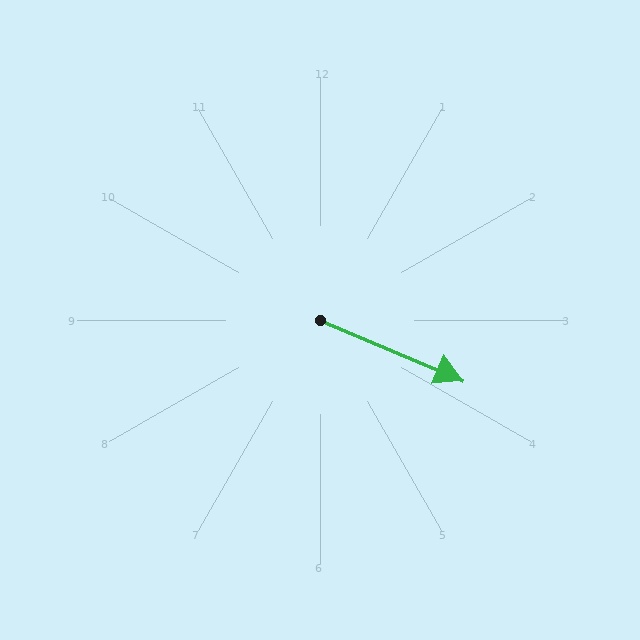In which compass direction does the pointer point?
Southeast.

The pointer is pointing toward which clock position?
Roughly 4 o'clock.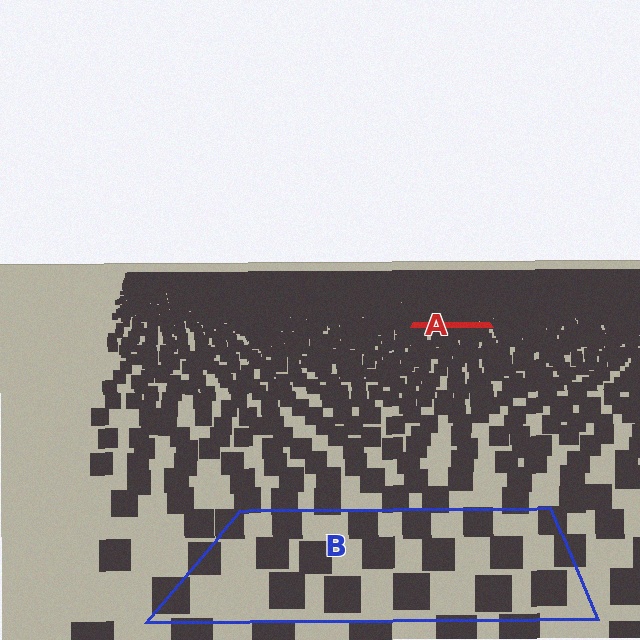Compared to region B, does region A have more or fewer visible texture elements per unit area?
Region A has more texture elements per unit area — they are packed more densely because it is farther away.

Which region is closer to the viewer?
Region B is closer. The texture elements there are larger and more spread out.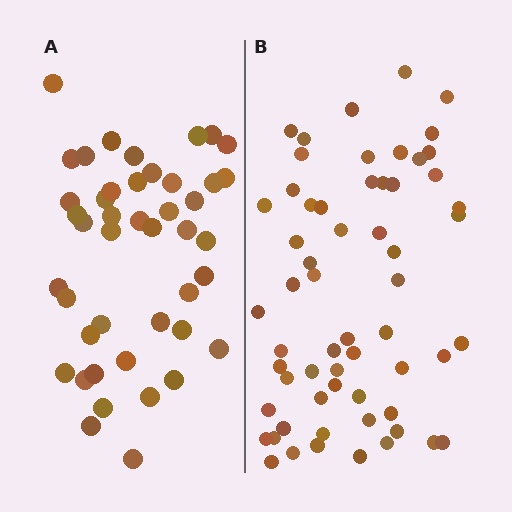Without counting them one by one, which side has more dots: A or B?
Region B (the right region) has more dots.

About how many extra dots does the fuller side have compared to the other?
Region B has approximately 15 more dots than region A.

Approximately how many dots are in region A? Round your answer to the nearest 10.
About 40 dots. (The exact count is 44, which rounds to 40.)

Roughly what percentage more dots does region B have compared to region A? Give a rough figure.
About 35% more.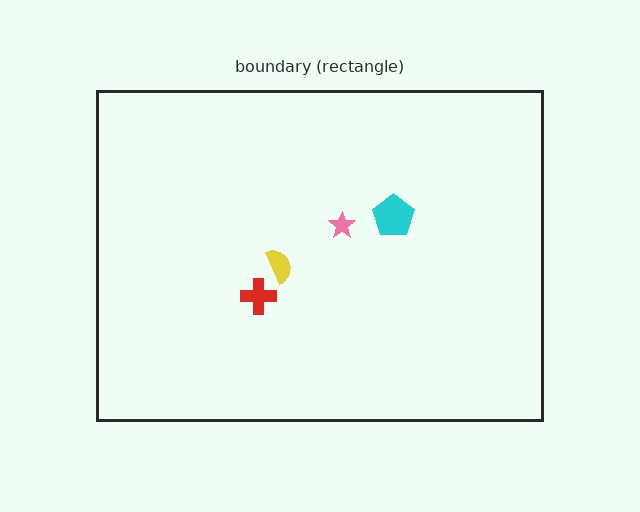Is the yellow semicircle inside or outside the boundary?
Inside.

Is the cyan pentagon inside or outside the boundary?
Inside.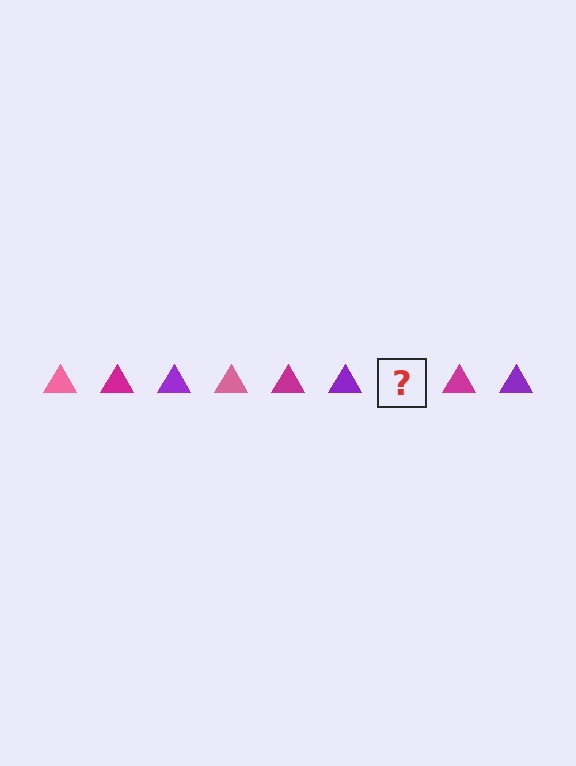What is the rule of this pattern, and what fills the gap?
The rule is that the pattern cycles through pink, magenta, purple triangles. The gap should be filled with a pink triangle.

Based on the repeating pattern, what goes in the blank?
The blank should be a pink triangle.